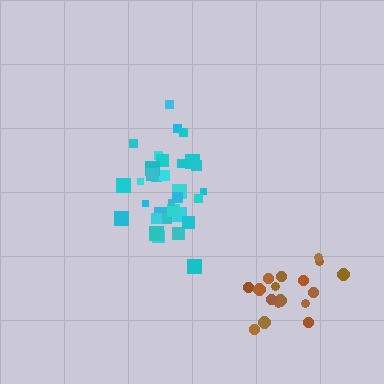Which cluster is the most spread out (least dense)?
Brown.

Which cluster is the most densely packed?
Cyan.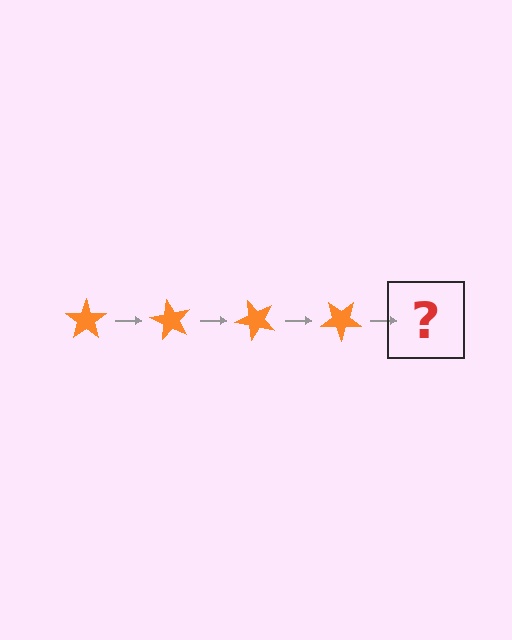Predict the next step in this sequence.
The next step is an orange star rotated 240 degrees.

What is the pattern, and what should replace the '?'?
The pattern is that the star rotates 60 degrees each step. The '?' should be an orange star rotated 240 degrees.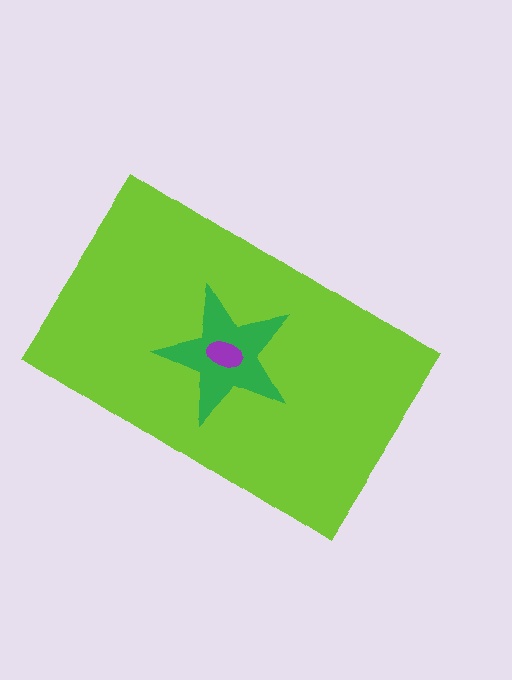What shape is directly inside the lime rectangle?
The green star.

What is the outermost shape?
The lime rectangle.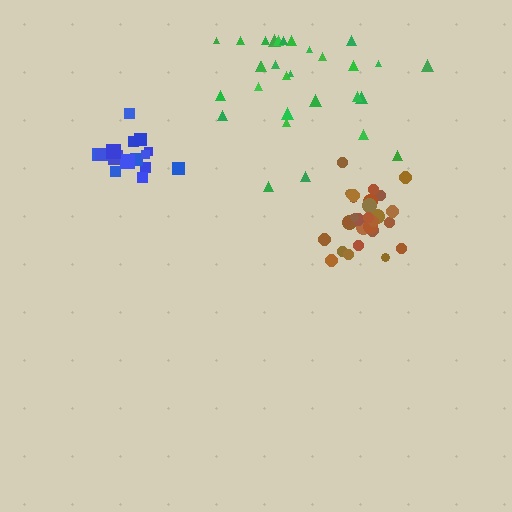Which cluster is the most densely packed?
Brown.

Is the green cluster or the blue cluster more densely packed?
Blue.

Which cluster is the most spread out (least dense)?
Green.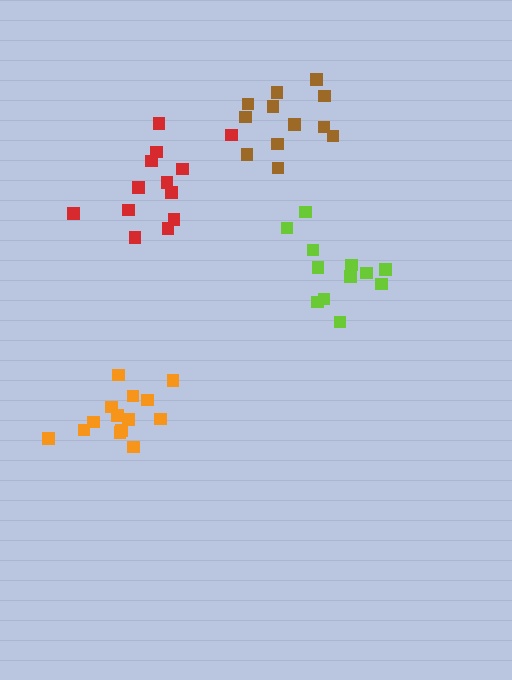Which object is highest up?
The brown cluster is topmost.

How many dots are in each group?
Group 1: 14 dots, Group 2: 12 dots, Group 3: 12 dots, Group 4: 13 dots (51 total).